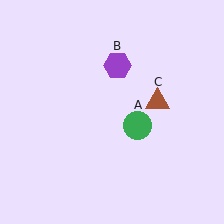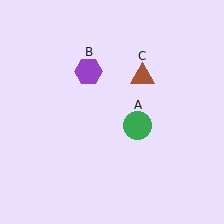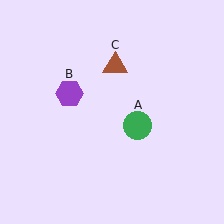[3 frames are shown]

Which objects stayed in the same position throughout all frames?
Green circle (object A) remained stationary.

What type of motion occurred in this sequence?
The purple hexagon (object B), brown triangle (object C) rotated counterclockwise around the center of the scene.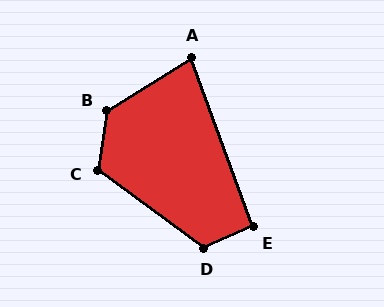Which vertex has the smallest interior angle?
A, at approximately 78 degrees.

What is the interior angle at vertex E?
Approximately 93 degrees (approximately right).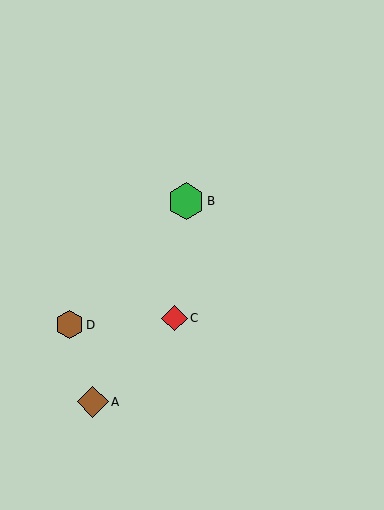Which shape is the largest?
The green hexagon (labeled B) is the largest.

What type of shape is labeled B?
Shape B is a green hexagon.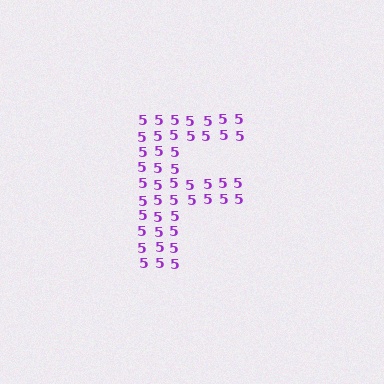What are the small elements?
The small elements are digit 5's.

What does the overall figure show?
The overall figure shows the letter F.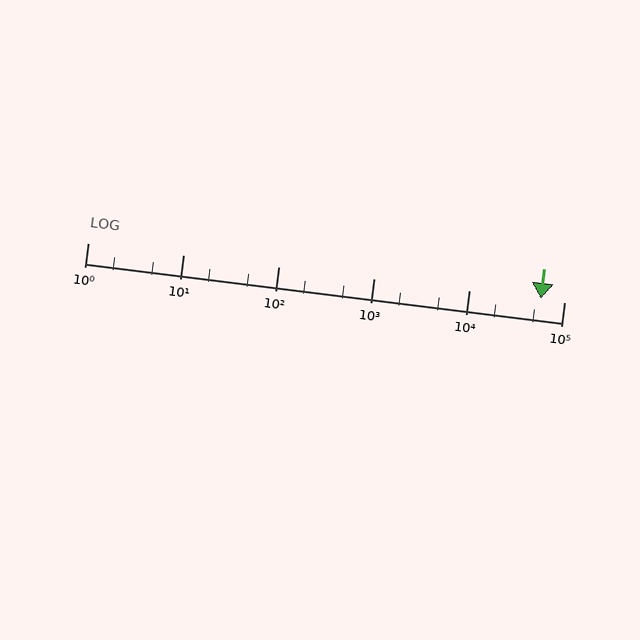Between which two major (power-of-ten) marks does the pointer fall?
The pointer is between 10000 and 100000.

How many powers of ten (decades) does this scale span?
The scale spans 5 decades, from 1 to 100000.